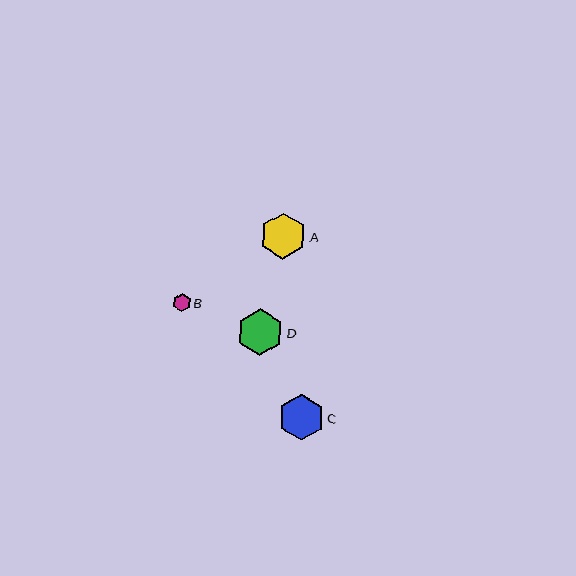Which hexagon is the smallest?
Hexagon B is the smallest with a size of approximately 18 pixels.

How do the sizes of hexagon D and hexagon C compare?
Hexagon D and hexagon C are approximately the same size.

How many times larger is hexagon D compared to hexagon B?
Hexagon D is approximately 2.6 times the size of hexagon B.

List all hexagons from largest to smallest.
From largest to smallest: A, D, C, B.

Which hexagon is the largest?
Hexagon A is the largest with a size of approximately 46 pixels.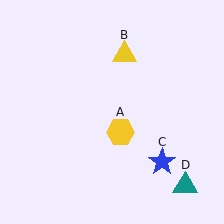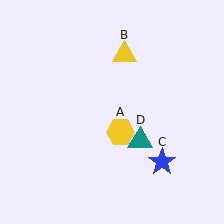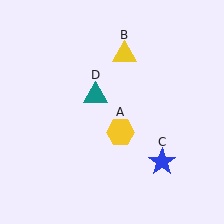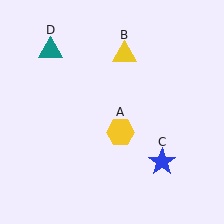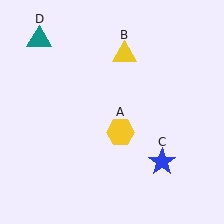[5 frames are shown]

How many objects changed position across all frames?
1 object changed position: teal triangle (object D).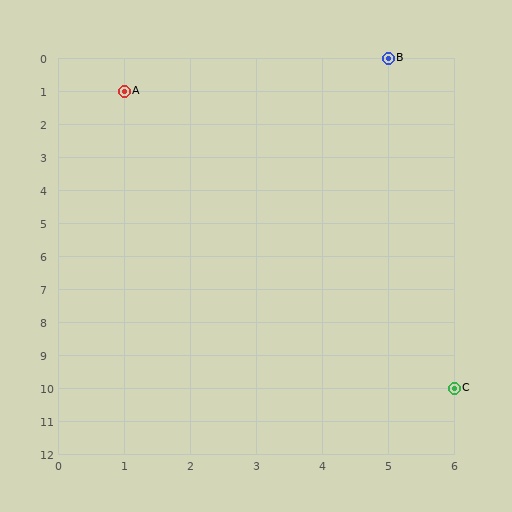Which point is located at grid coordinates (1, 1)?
Point A is at (1, 1).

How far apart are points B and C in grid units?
Points B and C are 1 column and 10 rows apart (about 10.0 grid units diagonally).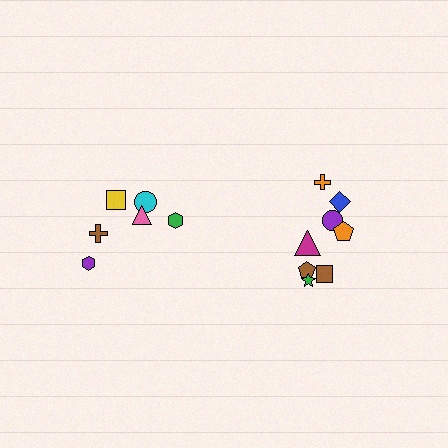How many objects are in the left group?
There are 6 objects.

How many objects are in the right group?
There are 8 objects.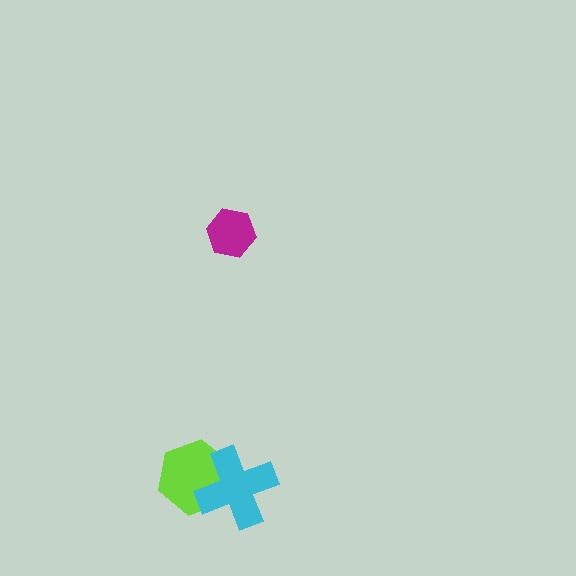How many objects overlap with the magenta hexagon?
0 objects overlap with the magenta hexagon.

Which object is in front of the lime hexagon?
The cyan cross is in front of the lime hexagon.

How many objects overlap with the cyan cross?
1 object overlaps with the cyan cross.